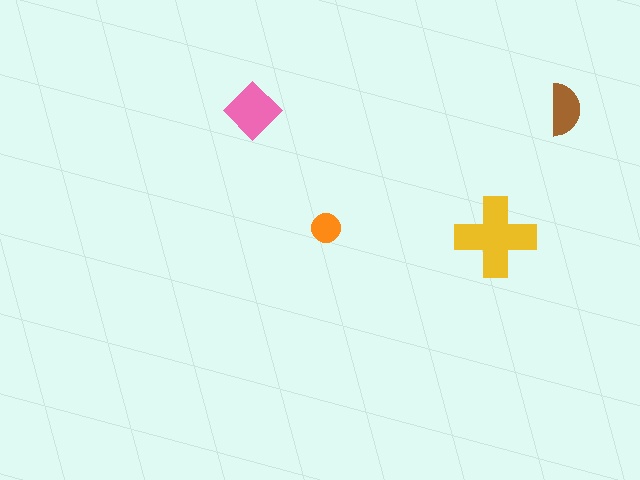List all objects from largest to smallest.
The yellow cross, the pink diamond, the brown semicircle, the orange circle.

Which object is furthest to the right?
The brown semicircle is rightmost.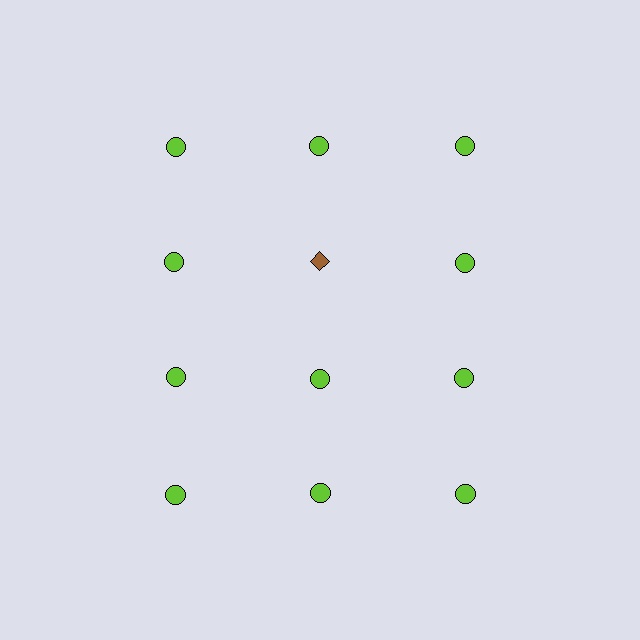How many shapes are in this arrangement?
There are 12 shapes arranged in a grid pattern.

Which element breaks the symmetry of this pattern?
The brown diamond in the second row, second from left column breaks the symmetry. All other shapes are lime circles.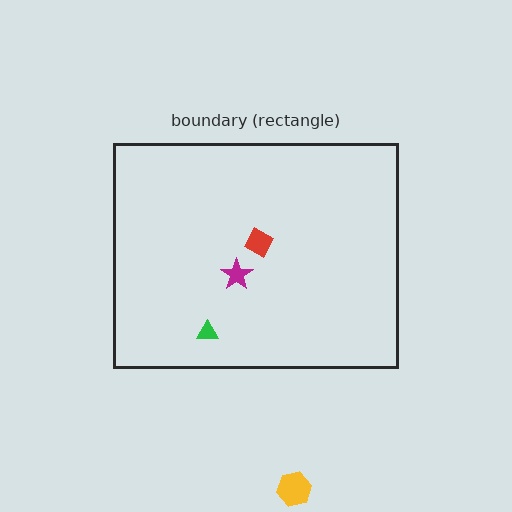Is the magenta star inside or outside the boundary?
Inside.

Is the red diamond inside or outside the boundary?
Inside.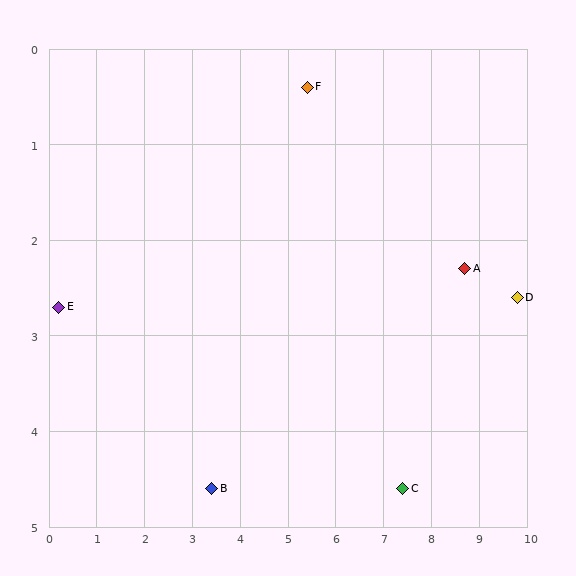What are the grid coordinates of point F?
Point F is at approximately (5.4, 0.4).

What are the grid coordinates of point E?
Point E is at approximately (0.2, 2.7).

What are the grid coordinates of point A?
Point A is at approximately (8.7, 2.3).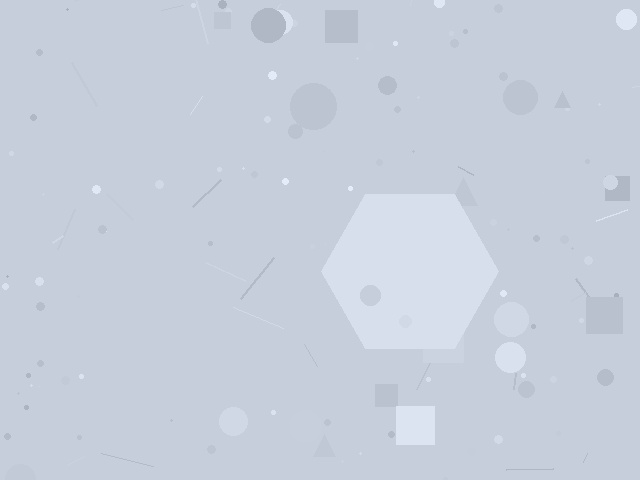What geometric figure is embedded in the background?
A hexagon is embedded in the background.